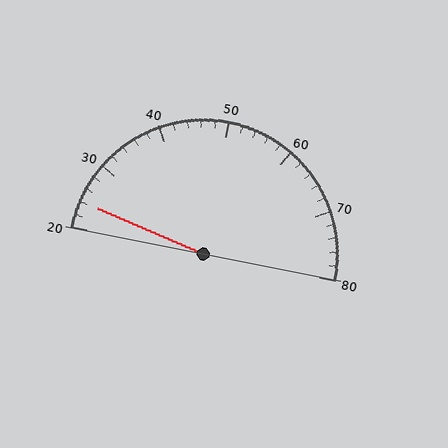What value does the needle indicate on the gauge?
The needle indicates approximately 24.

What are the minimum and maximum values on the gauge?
The gauge ranges from 20 to 80.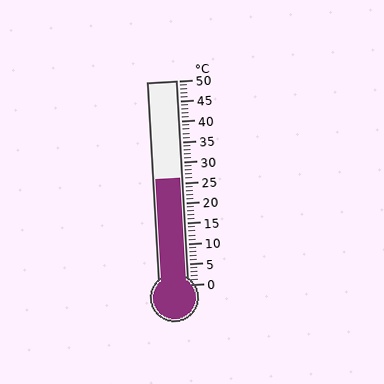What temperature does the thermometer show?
The thermometer shows approximately 26°C.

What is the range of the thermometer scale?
The thermometer scale ranges from 0°C to 50°C.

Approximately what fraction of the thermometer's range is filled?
The thermometer is filled to approximately 50% of its range.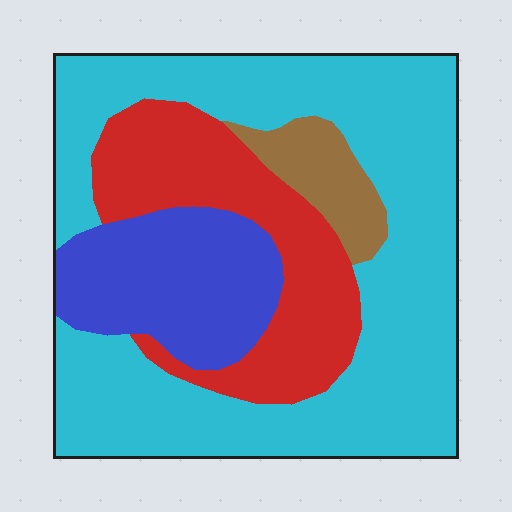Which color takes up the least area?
Brown, at roughly 5%.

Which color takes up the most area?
Cyan, at roughly 55%.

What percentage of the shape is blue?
Blue takes up between a sixth and a third of the shape.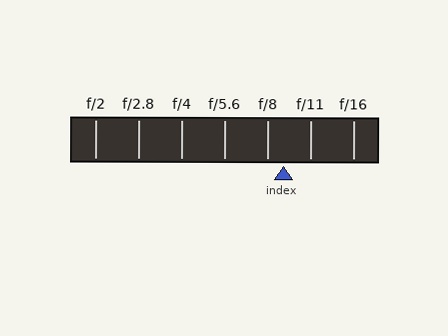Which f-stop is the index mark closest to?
The index mark is closest to f/8.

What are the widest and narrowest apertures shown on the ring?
The widest aperture shown is f/2 and the narrowest is f/16.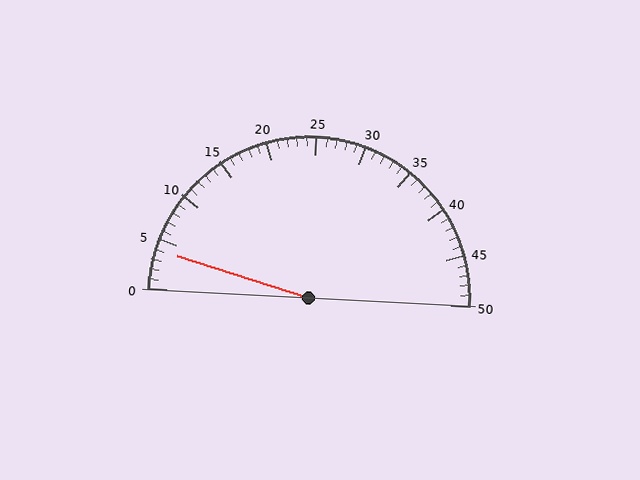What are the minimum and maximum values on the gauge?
The gauge ranges from 0 to 50.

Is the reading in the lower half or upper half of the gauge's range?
The reading is in the lower half of the range (0 to 50).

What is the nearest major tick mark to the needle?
The nearest major tick mark is 5.